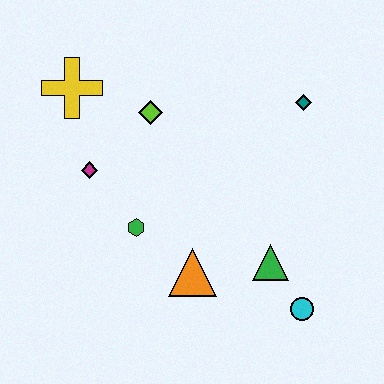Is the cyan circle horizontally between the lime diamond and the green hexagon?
No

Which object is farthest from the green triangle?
The yellow cross is farthest from the green triangle.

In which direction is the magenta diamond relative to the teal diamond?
The magenta diamond is to the left of the teal diamond.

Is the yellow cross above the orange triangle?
Yes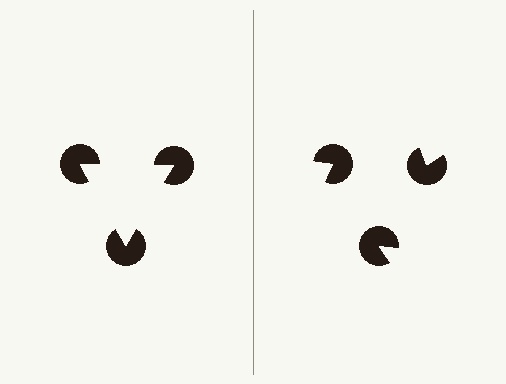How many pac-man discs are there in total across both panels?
6 — 3 on each side.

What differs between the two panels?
The pac-man discs are positioned identically on both sides; only the wedge orientations differ. On the left they align to a triangle; on the right they are misaligned.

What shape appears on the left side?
An illusory triangle.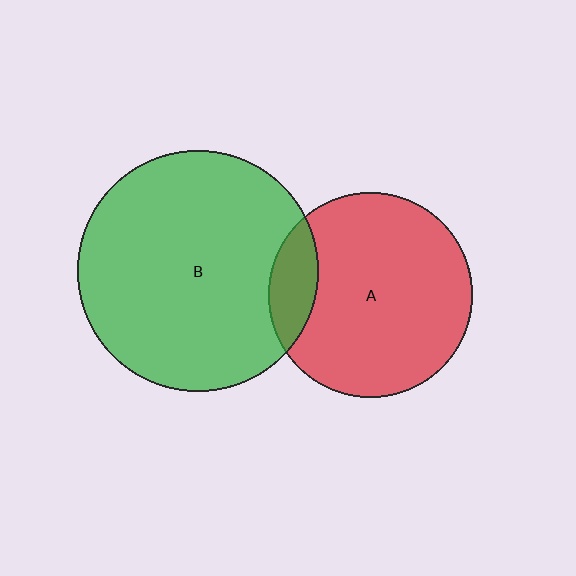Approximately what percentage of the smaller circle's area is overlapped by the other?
Approximately 15%.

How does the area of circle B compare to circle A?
Approximately 1.4 times.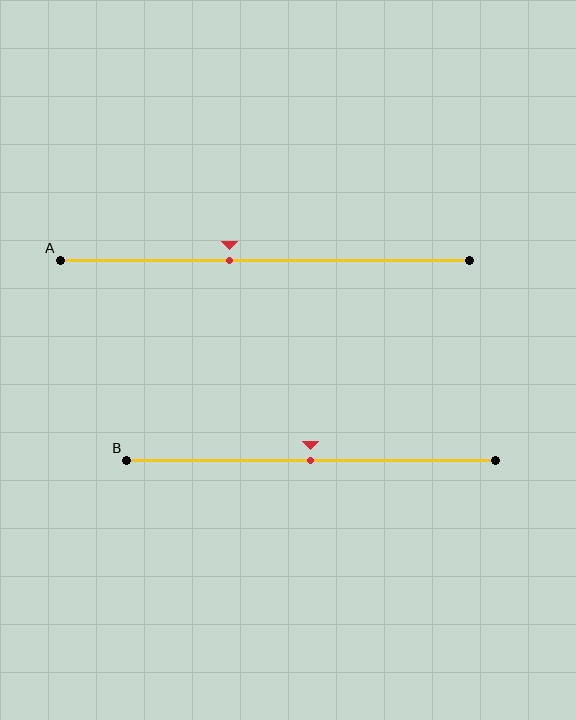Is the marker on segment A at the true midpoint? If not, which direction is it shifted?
No, the marker on segment A is shifted to the left by about 9% of the segment length.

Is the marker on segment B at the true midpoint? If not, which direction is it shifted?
Yes, the marker on segment B is at the true midpoint.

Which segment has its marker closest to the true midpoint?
Segment B has its marker closest to the true midpoint.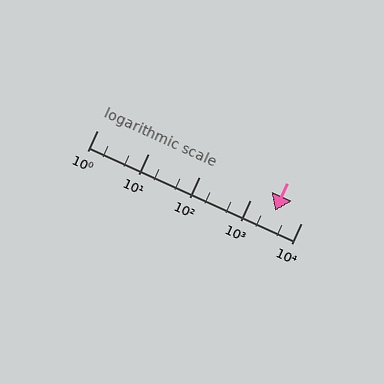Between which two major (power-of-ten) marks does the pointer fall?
The pointer is between 1000 and 10000.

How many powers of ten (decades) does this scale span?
The scale spans 4 decades, from 1 to 10000.